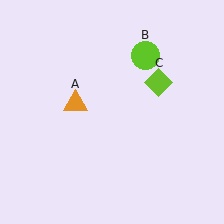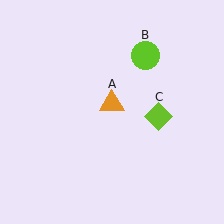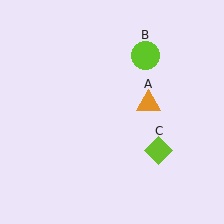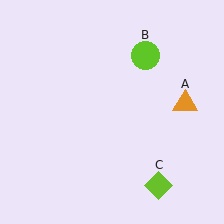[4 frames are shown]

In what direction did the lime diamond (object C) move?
The lime diamond (object C) moved down.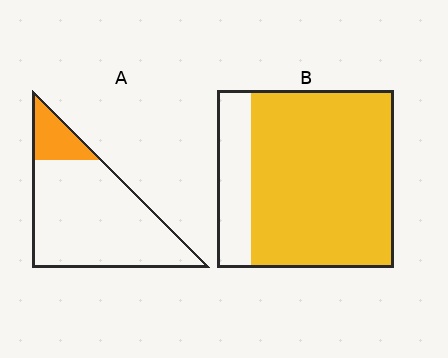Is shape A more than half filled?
No.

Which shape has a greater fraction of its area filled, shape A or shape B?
Shape B.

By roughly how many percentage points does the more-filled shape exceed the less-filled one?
By roughly 65 percentage points (B over A).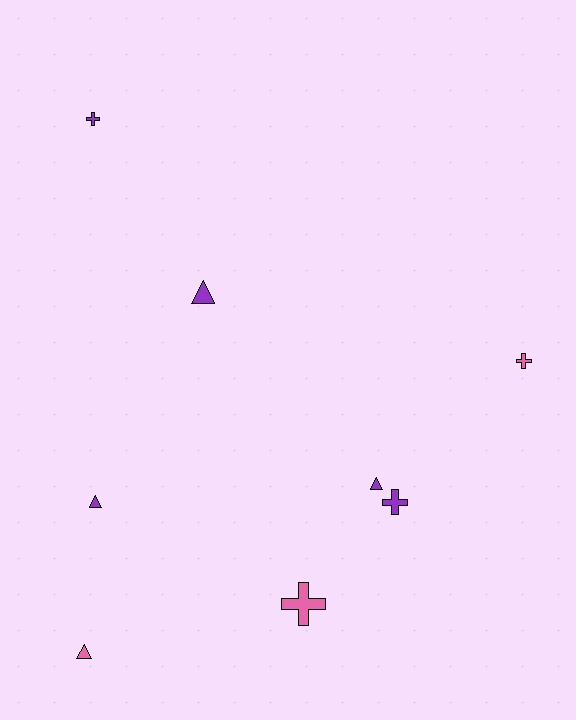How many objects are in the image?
There are 8 objects.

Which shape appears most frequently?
Cross, with 4 objects.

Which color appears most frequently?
Purple, with 5 objects.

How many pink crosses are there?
There are 2 pink crosses.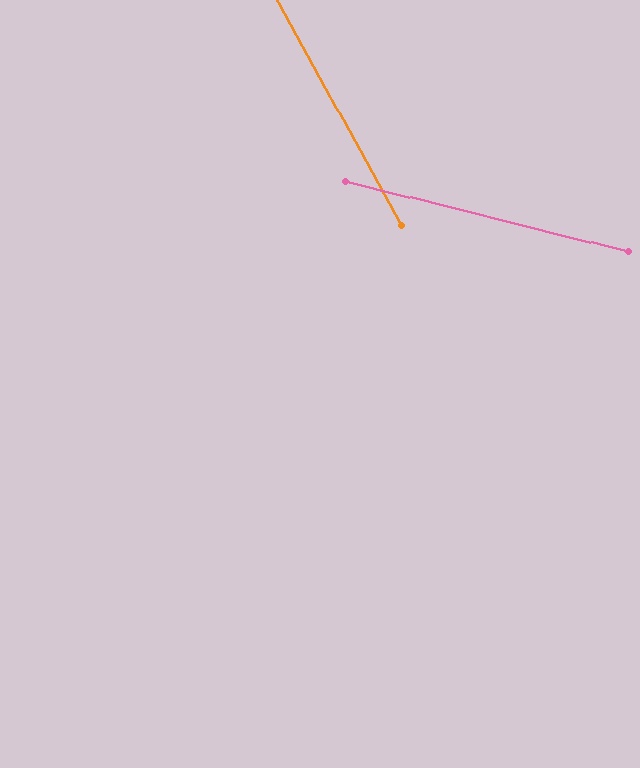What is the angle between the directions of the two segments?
Approximately 47 degrees.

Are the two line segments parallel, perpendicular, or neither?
Neither parallel nor perpendicular — they differ by about 47°.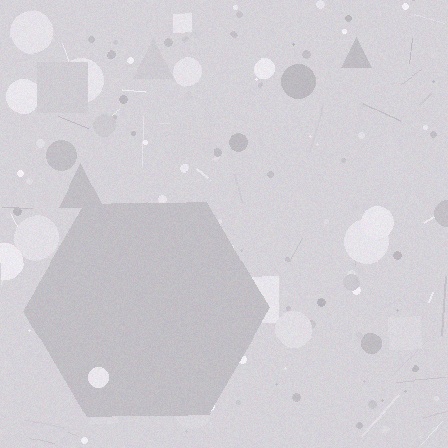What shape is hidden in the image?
A hexagon is hidden in the image.